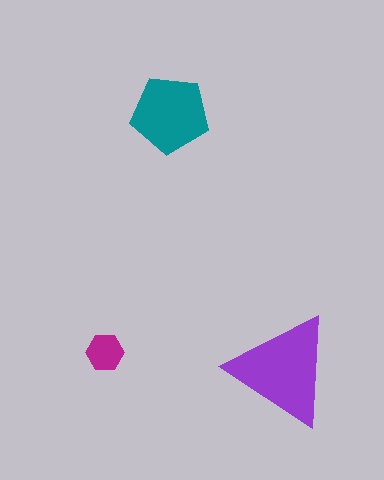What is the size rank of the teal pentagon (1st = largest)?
2nd.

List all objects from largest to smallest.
The purple triangle, the teal pentagon, the magenta hexagon.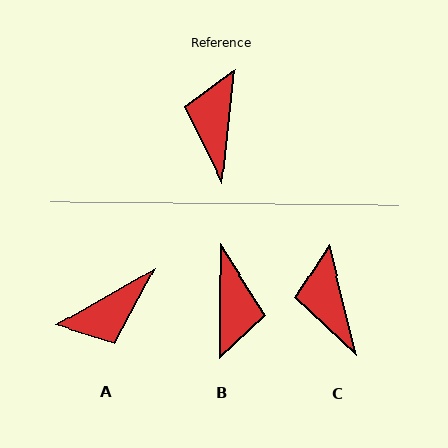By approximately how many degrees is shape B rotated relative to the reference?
Approximately 174 degrees clockwise.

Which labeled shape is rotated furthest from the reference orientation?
B, about 174 degrees away.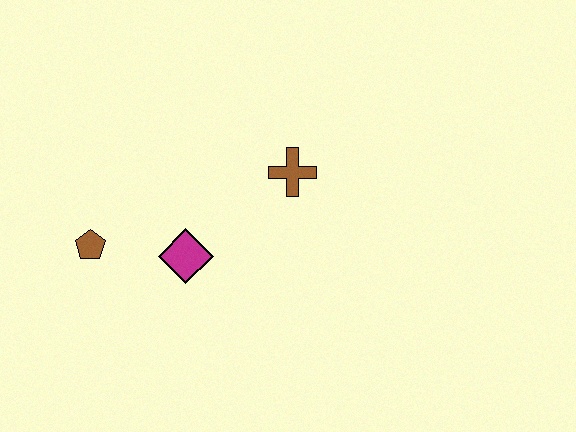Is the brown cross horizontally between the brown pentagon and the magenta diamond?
No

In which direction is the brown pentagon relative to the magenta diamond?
The brown pentagon is to the left of the magenta diamond.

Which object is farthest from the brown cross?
The brown pentagon is farthest from the brown cross.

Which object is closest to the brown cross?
The magenta diamond is closest to the brown cross.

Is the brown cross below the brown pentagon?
No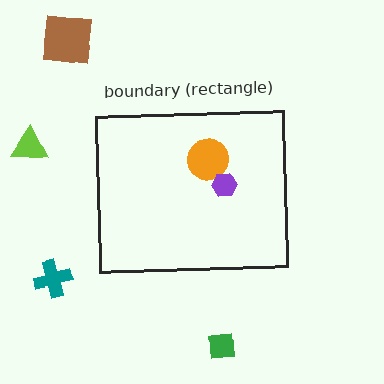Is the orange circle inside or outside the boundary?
Inside.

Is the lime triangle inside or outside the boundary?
Outside.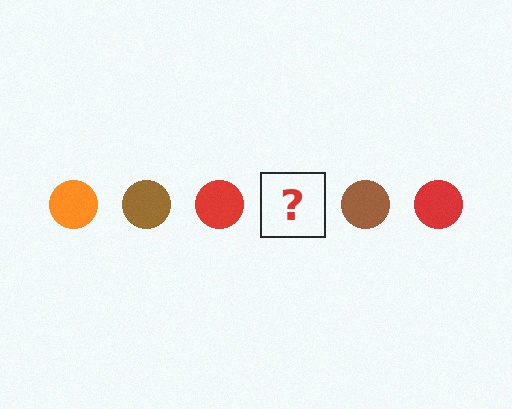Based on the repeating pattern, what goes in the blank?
The blank should be an orange circle.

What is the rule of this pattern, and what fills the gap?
The rule is that the pattern cycles through orange, brown, red circles. The gap should be filled with an orange circle.